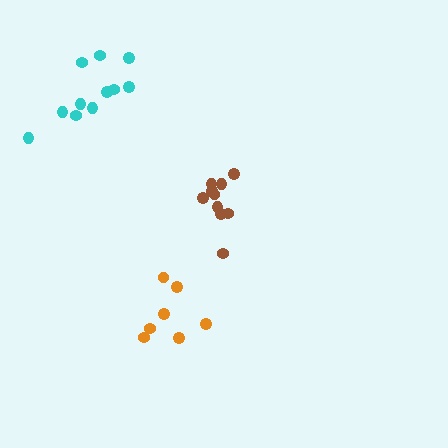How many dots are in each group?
Group 1: 11 dots, Group 2: 10 dots, Group 3: 7 dots (28 total).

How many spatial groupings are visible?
There are 3 spatial groupings.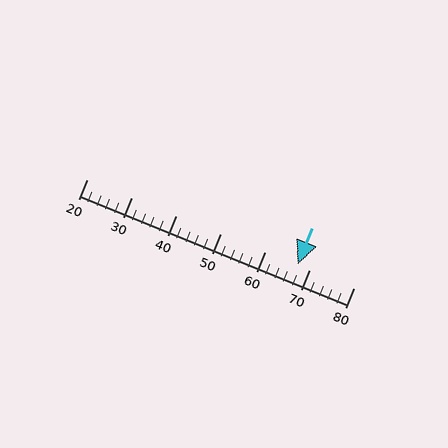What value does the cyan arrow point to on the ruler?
The cyan arrow points to approximately 67.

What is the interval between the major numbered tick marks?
The major tick marks are spaced 10 units apart.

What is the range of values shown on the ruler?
The ruler shows values from 20 to 80.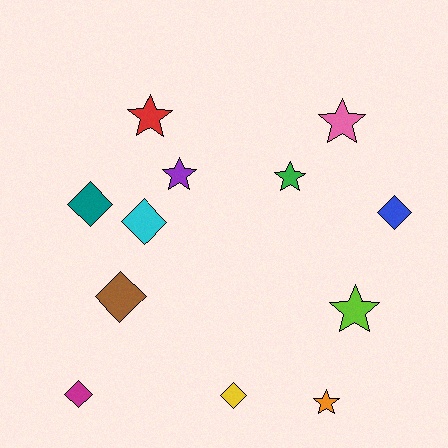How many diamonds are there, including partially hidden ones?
There are 6 diamonds.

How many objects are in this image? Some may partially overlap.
There are 12 objects.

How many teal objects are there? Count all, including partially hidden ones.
There is 1 teal object.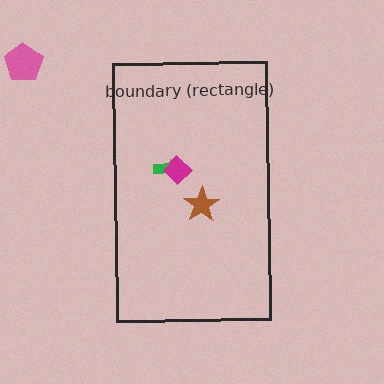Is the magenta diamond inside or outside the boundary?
Inside.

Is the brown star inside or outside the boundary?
Inside.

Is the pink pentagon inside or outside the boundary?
Outside.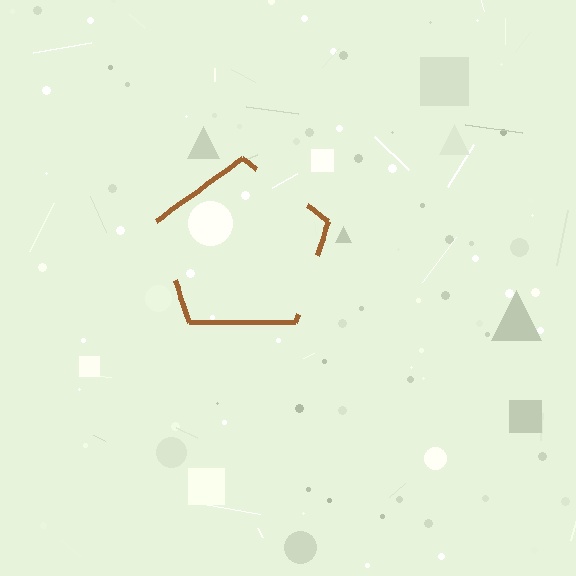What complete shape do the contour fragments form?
The contour fragments form a pentagon.